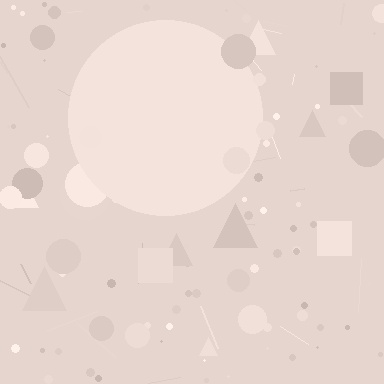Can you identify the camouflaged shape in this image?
The camouflaged shape is a circle.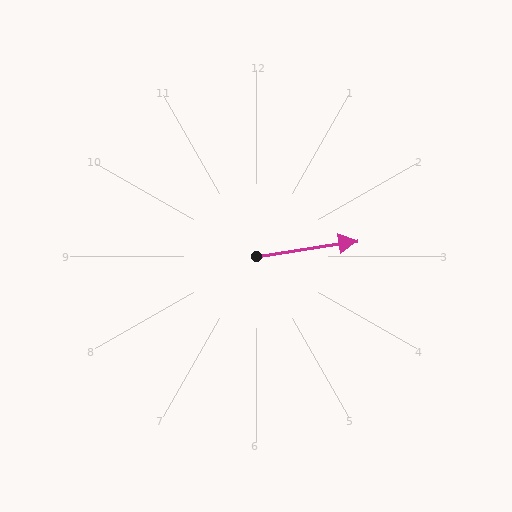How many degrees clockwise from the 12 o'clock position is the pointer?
Approximately 81 degrees.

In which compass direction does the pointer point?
East.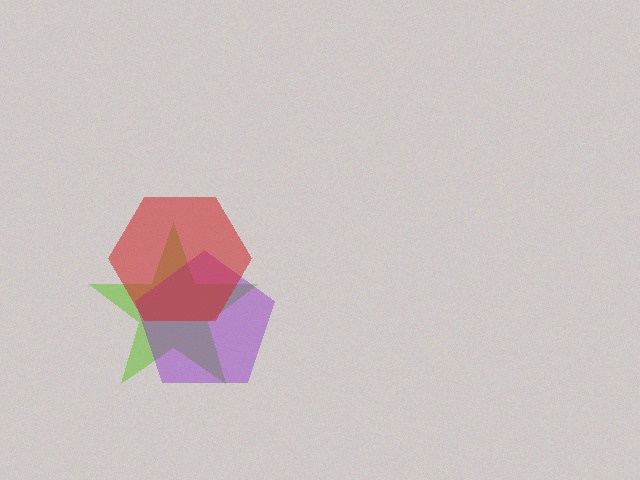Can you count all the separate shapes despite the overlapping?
Yes, there are 3 separate shapes.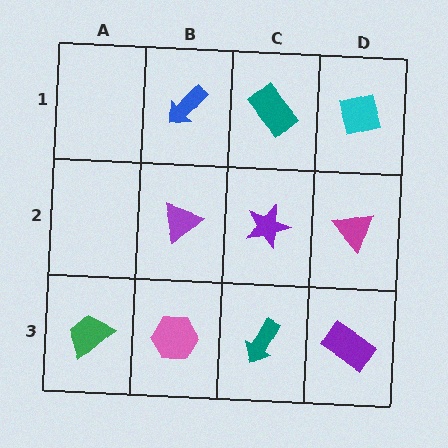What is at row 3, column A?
A green trapezoid.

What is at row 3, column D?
A purple rectangle.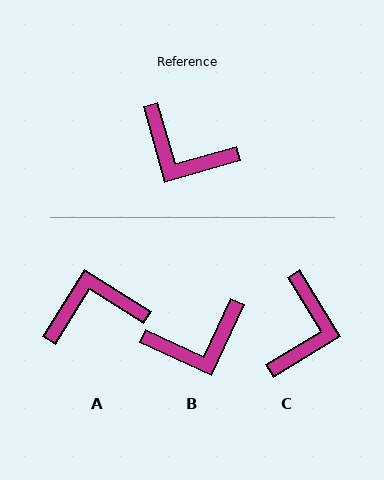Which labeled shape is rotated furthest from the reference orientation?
A, about 138 degrees away.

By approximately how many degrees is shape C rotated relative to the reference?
Approximately 105 degrees counter-clockwise.